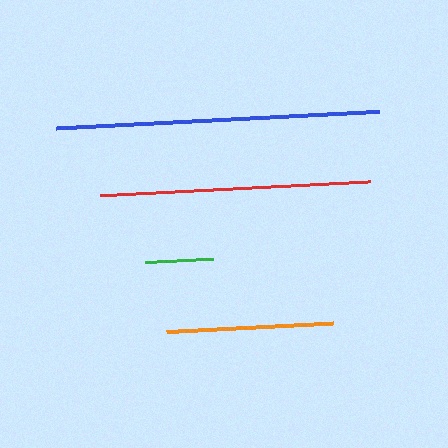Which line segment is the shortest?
The green line is the shortest at approximately 68 pixels.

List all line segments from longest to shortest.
From longest to shortest: blue, red, orange, green.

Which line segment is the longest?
The blue line is the longest at approximately 324 pixels.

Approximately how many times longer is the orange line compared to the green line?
The orange line is approximately 2.4 times the length of the green line.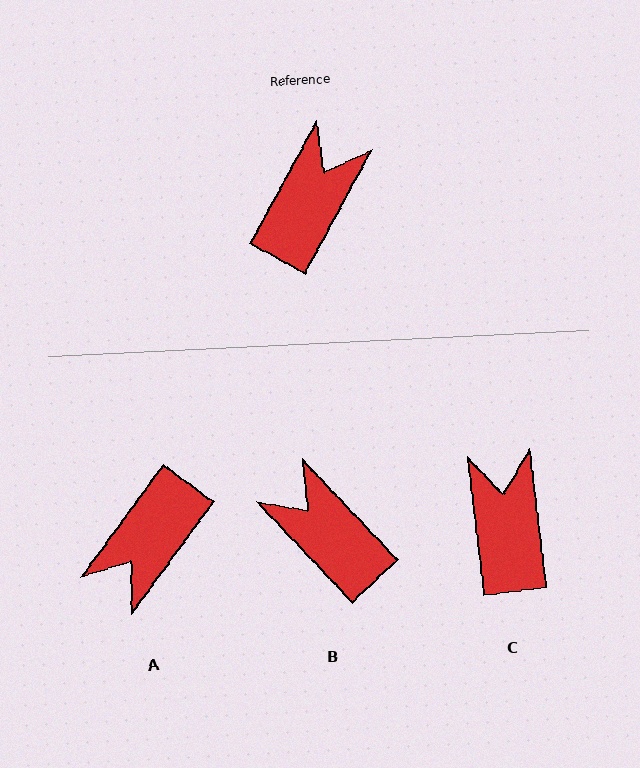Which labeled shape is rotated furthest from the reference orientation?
A, about 172 degrees away.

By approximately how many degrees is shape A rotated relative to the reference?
Approximately 172 degrees counter-clockwise.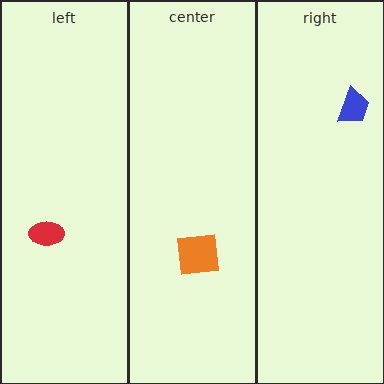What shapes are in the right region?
The blue trapezoid.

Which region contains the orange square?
The center region.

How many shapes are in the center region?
1.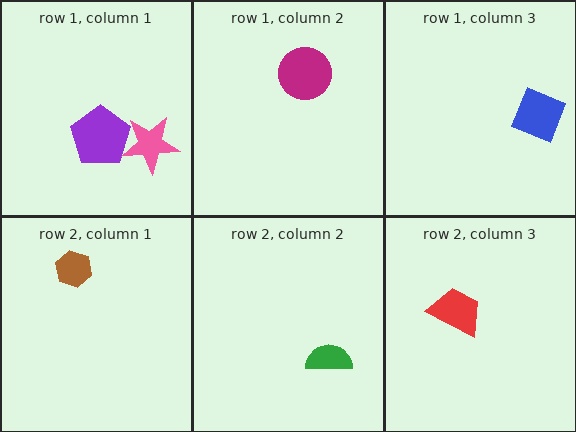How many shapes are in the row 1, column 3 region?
1.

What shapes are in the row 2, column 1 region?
The brown hexagon.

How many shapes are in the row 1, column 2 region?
1.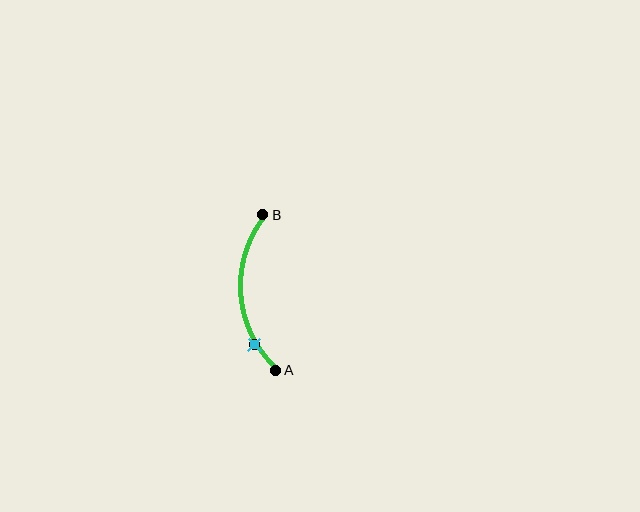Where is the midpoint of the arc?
The arc midpoint is the point on the curve farthest from the straight line joining A and B. It sits to the left of that line.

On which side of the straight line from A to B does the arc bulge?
The arc bulges to the left of the straight line connecting A and B.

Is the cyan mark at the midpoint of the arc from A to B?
No. The cyan mark lies on the arc but is closer to endpoint A. The arc midpoint would be at the point on the curve equidistant along the arc from both A and B.